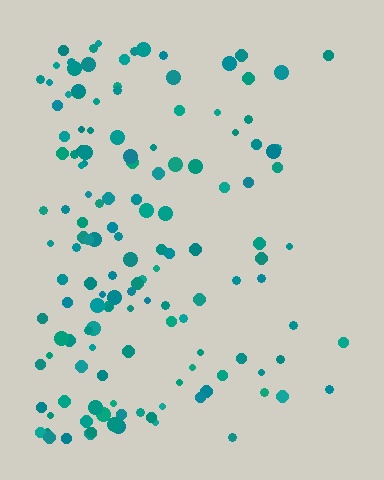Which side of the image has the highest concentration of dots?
The left.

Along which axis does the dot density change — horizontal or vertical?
Horizontal.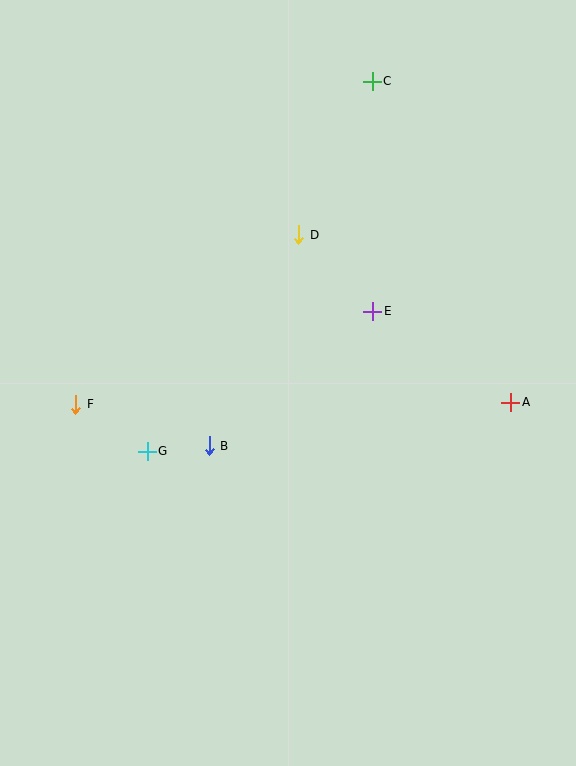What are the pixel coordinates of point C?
Point C is at (372, 81).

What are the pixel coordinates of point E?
Point E is at (373, 311).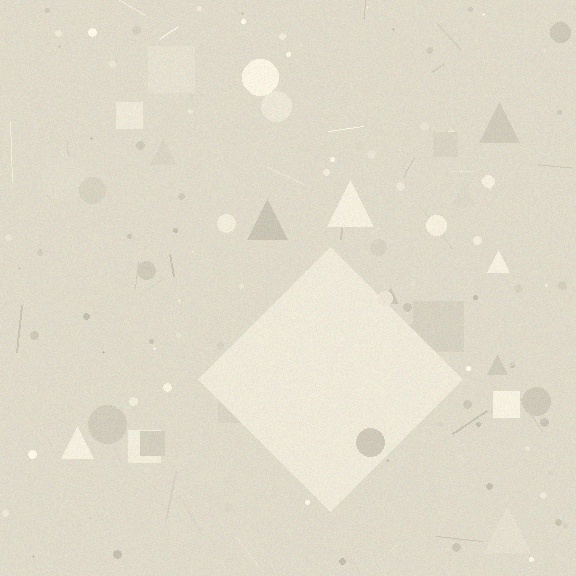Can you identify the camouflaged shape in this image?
The camouflaged shape is a diamond.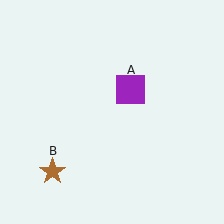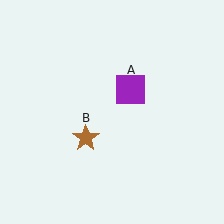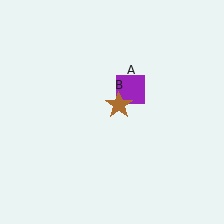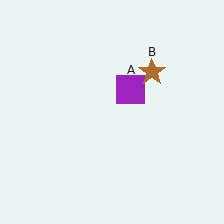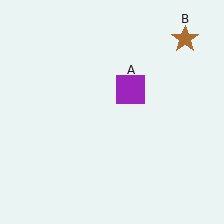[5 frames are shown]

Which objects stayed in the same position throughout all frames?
Purple square (object A) remained stationary.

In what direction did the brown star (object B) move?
The brown star (object B) moved up and to the right.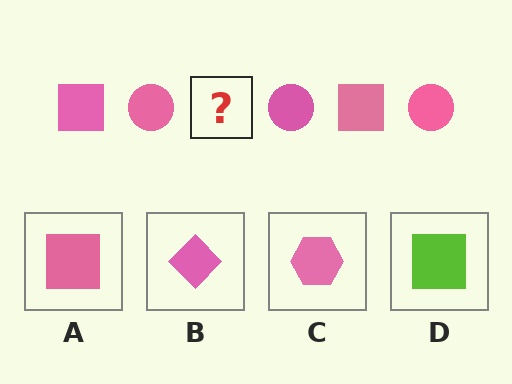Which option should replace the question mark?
Option A.